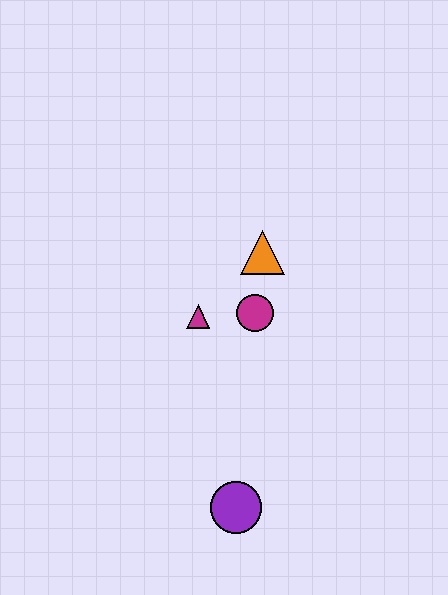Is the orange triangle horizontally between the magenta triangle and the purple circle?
No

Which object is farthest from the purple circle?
The orange triangle is farthest from the purple circle.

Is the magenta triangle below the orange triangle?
Yes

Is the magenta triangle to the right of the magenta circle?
No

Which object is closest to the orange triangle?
The magenta circle is closest to the orange triangle.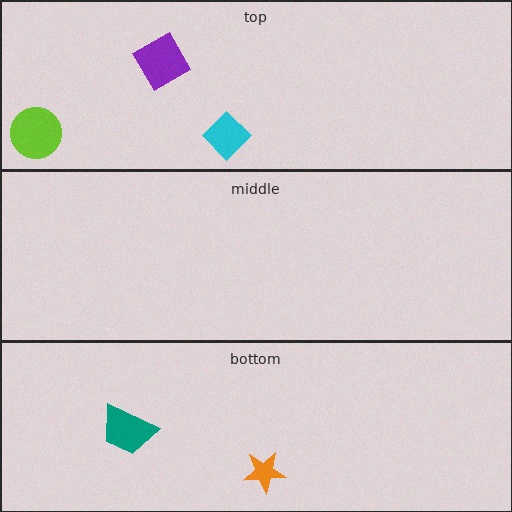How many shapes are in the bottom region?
2.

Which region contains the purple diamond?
The top region.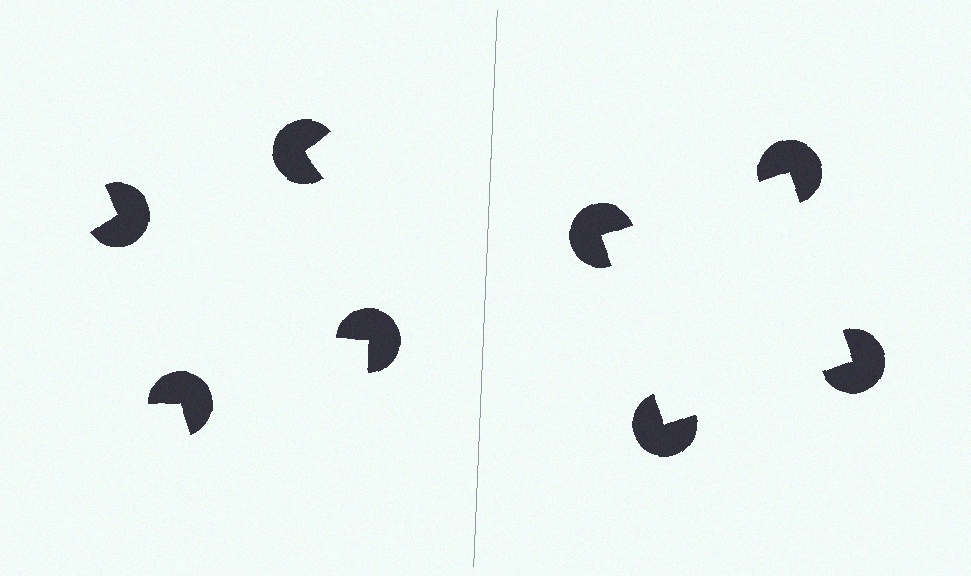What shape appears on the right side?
An illusory square.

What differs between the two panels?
The pac-man discs are positioned identically on both sides; only the wedge orientations differ. On the right they align to a square; on the left they are misaligned.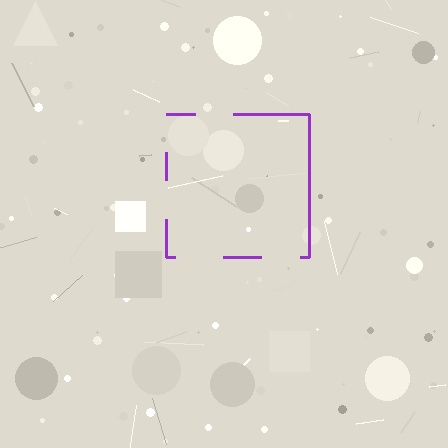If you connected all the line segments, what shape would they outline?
They would outline a square.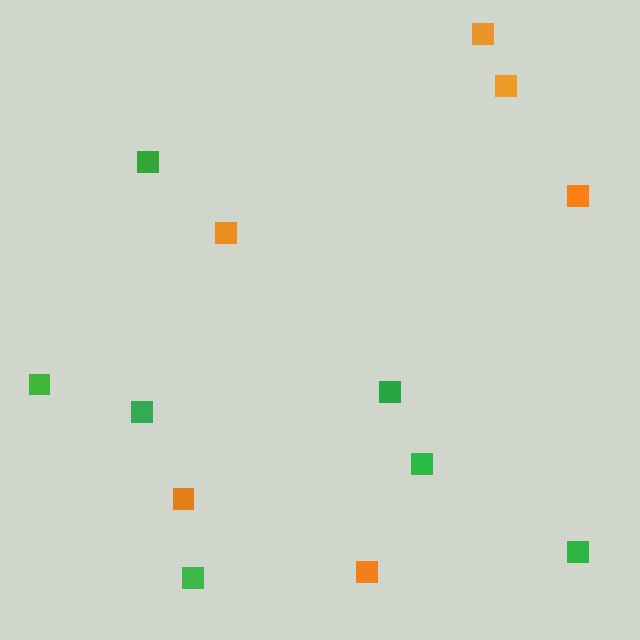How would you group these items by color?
There are 2 groups: one group of green squares (7) and one group of orange squares (6).